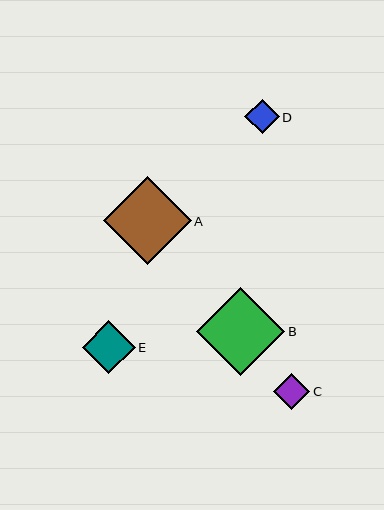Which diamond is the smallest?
Diamond D is the smallest with a size of approximately 34 pixels.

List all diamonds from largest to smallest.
From largest to smallest: A, B, E, C, D.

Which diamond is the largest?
Diamond A is the largest with a size of approximately 88 pixels.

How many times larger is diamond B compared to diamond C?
Diamond B is approximately 2.4 times the size of diamond C.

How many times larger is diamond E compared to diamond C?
Diamond E is approximately 1.5 times the size of diamond C.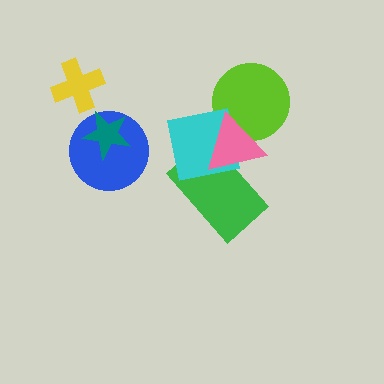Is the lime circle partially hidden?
Yes, it is partially covered by another shape.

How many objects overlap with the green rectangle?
2 objects overlap with the green rectangle.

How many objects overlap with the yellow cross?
0 objects overlap with the yellow cross.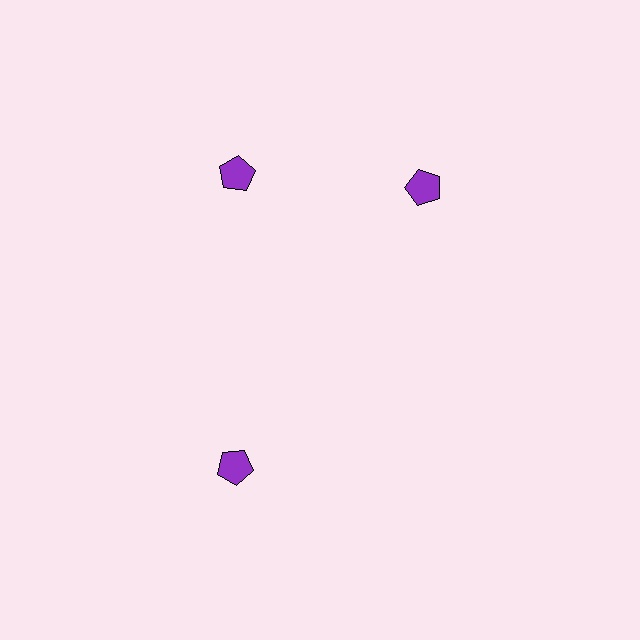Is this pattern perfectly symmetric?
No. The 3 purple pentagons are arranged in a ring, but one element near the 3 o'clock position is rotated out of alignment along the ring, breaking the 3-fold rotational symmetry.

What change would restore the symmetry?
The symmetry would be restored by rotating it back into even spacing with its neighbors so that all 3 pentagons sit at equal angles and equal distance from the center.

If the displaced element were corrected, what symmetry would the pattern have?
It would have 3-fold rotational symmetry — the pattern would map onto itself every 120 degrees.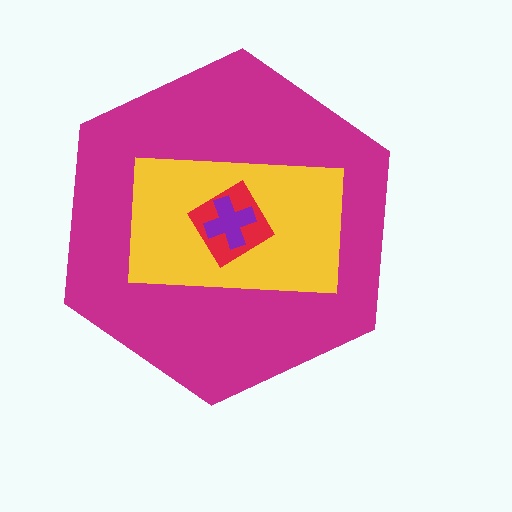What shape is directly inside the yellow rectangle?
The red diamond.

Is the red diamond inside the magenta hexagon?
Yes.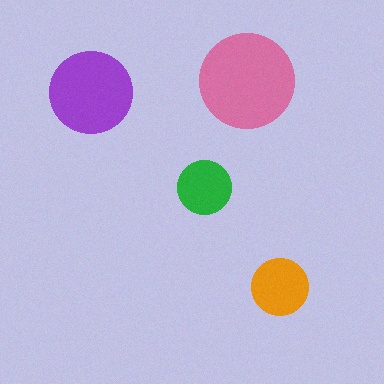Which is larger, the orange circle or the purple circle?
The purple one.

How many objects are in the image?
There are 4 objects in the image.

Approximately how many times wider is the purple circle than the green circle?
About 1.5 times wider.